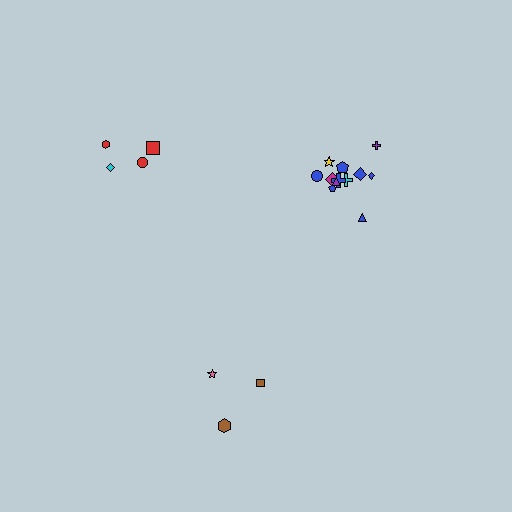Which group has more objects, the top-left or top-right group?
The top-right group.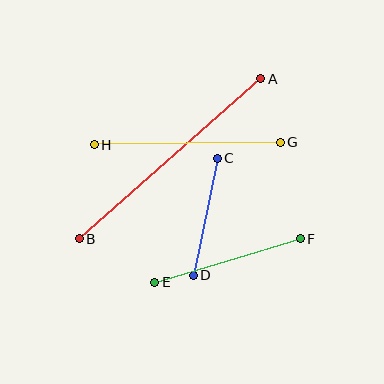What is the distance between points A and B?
The distance is approximately 242 pixels.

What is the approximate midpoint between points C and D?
The midpoint is at approximately (205, 217) pixels.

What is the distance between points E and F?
The distance is approximately 152 pixels.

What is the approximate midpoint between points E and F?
The midpoint is at approximately (227, 260) pixels.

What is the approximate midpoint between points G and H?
The midpoint is at approximately (187, 144) pixels.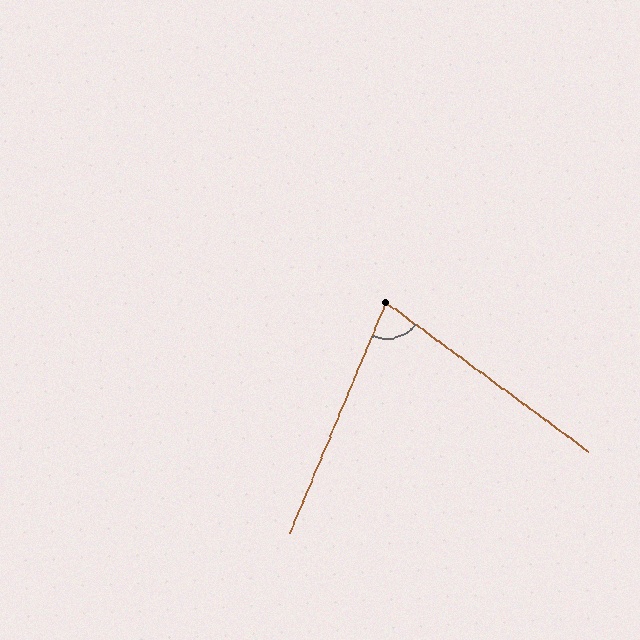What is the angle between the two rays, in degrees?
Approximately 76 degrees.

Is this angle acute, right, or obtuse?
It is acute.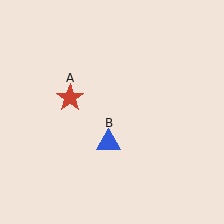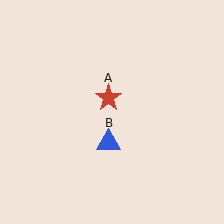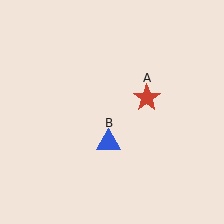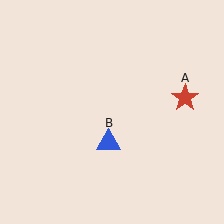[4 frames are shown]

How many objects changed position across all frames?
1 object changed position: red star (object A).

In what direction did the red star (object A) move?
The red star (object A) moved right.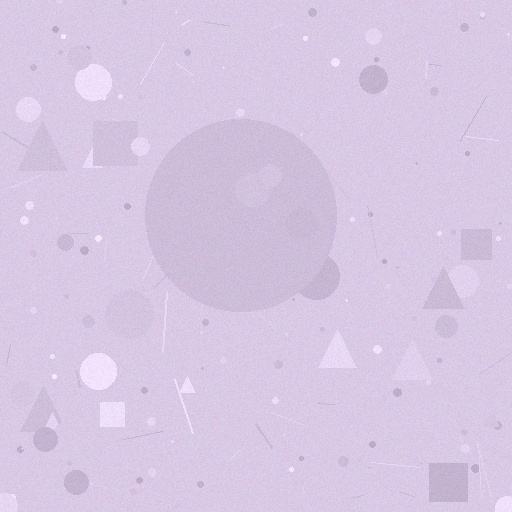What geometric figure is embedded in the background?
A circle is embedded in the background.